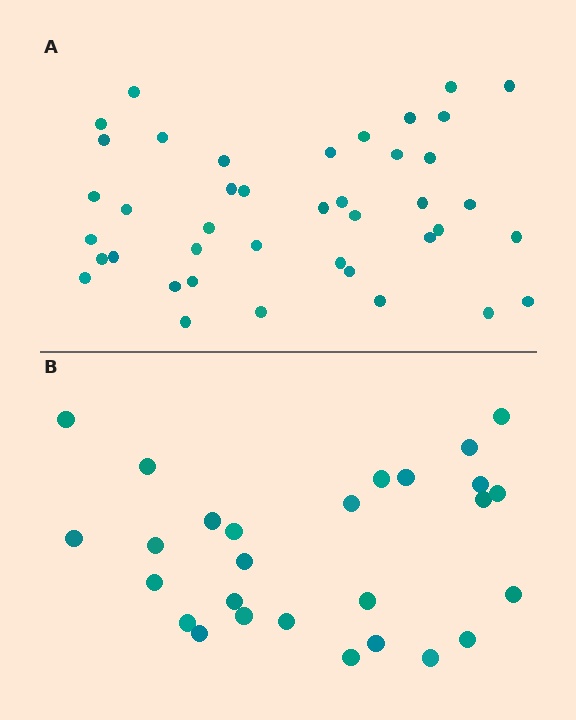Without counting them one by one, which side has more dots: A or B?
Region A (the top region) has more dots.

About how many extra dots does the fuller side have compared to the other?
Region A has approximately 15 more dots than region B.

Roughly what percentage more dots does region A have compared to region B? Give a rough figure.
About 50% more.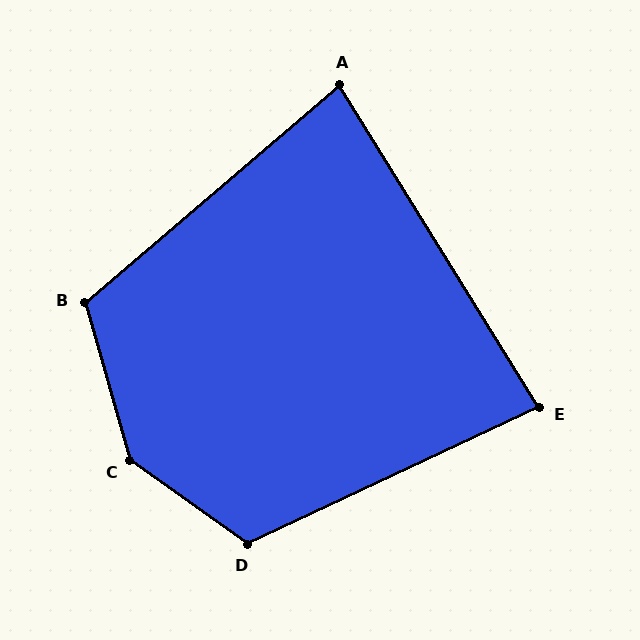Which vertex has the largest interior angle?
C, at approximately 142 degrees.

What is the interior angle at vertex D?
Approximately 119 degrees (obtuse).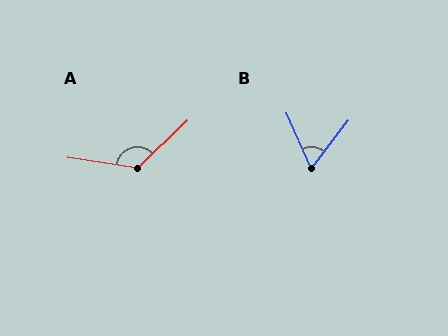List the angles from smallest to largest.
B (61°), A (127°).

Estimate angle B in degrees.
Approximately 61 degrees.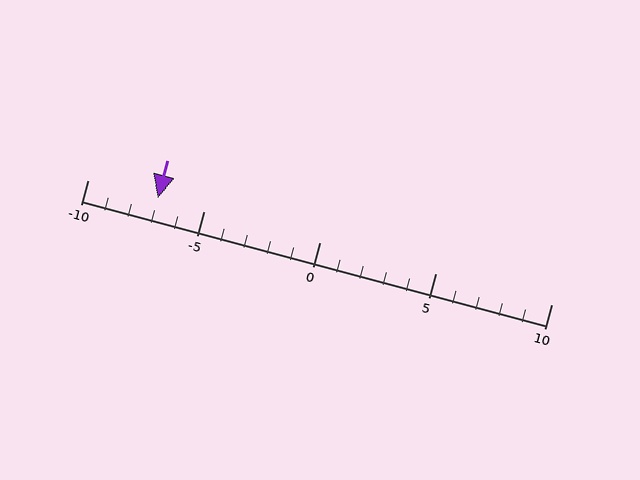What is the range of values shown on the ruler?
The ruler shows values from -10 to 10.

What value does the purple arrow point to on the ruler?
The purple arrow points to approximately -7.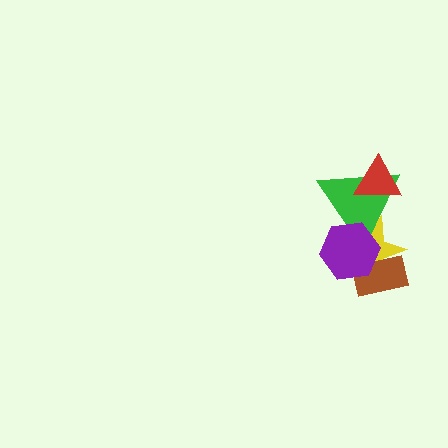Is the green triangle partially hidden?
Yes, it is partially covered by another shape.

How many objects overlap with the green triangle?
3 objects overlap with the green triangle.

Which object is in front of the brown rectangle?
The purple hexagon is in front of the brown rectangle.